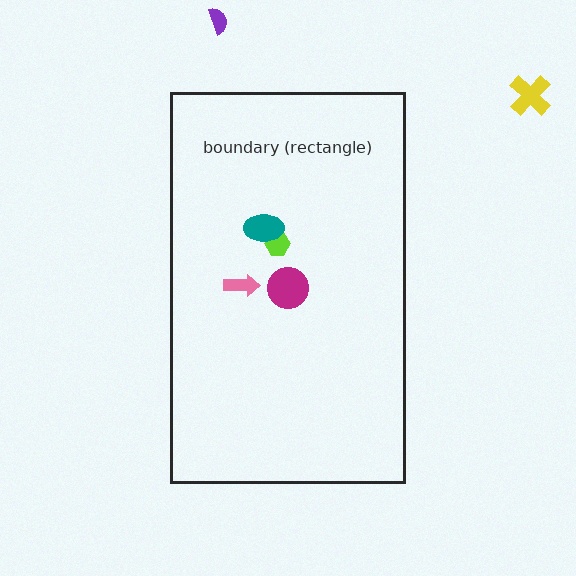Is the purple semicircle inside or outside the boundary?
Outside.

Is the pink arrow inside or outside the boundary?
Inside.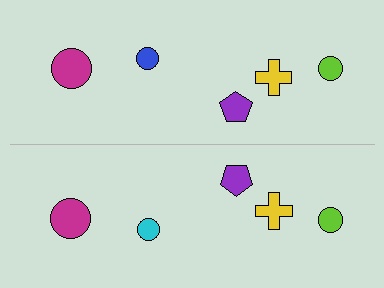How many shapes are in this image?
There are 10 shapes in this image.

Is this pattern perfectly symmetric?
No, the pattern is not perfectly symmetric. The cyan circle on the bottom side breaks the symmetry — its mirror counterpart is blue.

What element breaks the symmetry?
The cyan circle on the bottom side breaks the symmetry — its mirror counterpart is blue.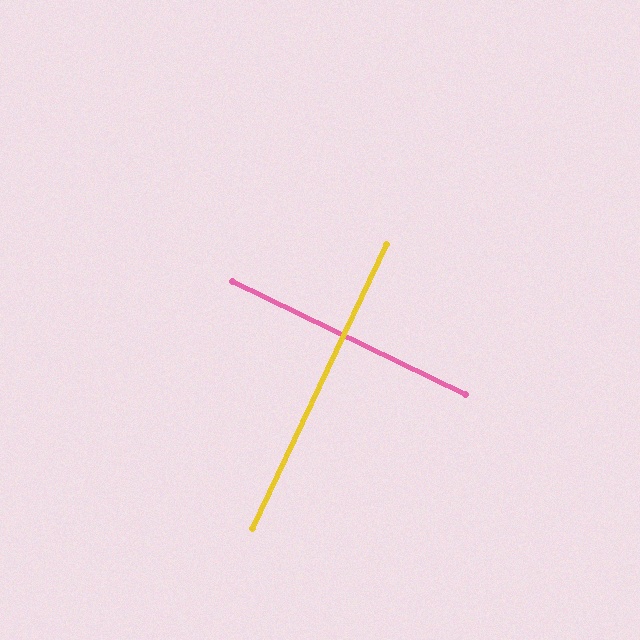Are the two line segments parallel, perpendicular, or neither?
Perpendicular — they meet at approximately 89°.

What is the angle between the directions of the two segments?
Approximately 89 degrees.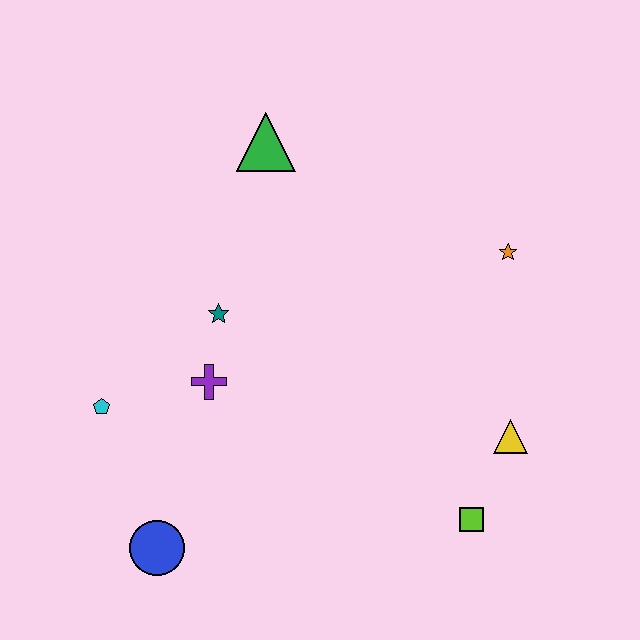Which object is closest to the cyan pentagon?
The purple cross is closest to the cyan pentagon.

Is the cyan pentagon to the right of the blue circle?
No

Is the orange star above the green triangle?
No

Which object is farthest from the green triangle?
The lime square is farthest from the green triangle.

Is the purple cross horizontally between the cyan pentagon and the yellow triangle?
Yes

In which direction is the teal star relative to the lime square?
The teal star is to the left of the lime square.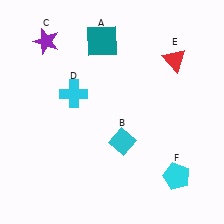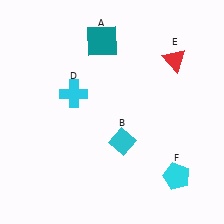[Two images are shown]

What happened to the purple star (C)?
The purple star (C) was removed in Image 2. It was in the top-left area of Image 1.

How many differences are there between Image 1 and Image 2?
There is 1 difference between the two images.